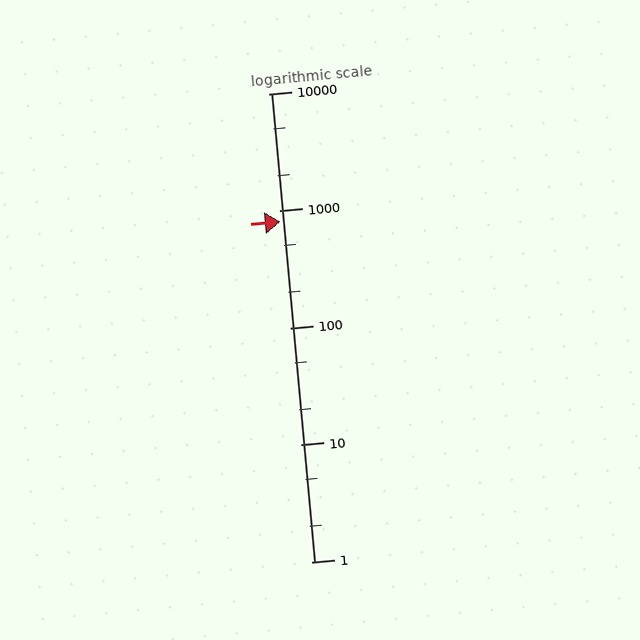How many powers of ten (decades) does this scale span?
The scale spans 4 decades, from 1 to 10000.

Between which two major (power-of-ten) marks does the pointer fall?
The pointer is between 100 and 1000.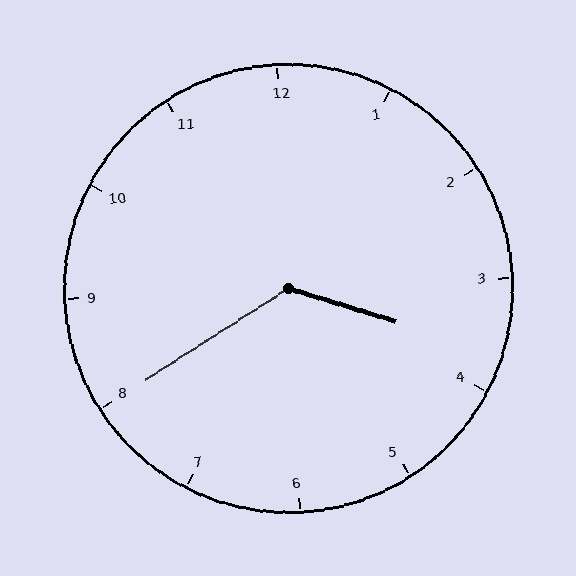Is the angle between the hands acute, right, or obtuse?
It is obtuse.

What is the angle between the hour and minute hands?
Approximately 130 degrees.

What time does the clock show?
3:40.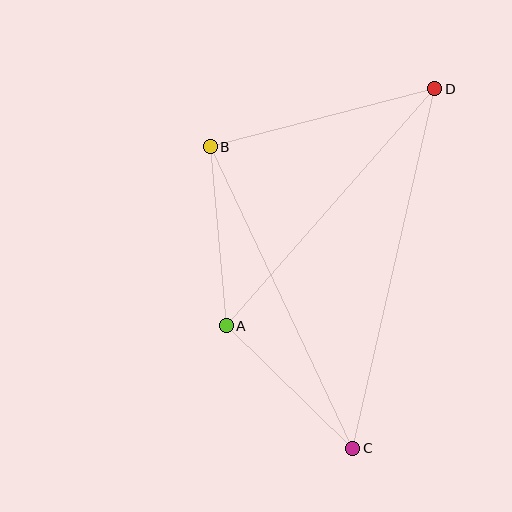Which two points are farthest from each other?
Points C and D are farthest from each other.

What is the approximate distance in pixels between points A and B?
The distance between A and B is approximately 179 pixels.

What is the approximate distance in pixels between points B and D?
The distance between B and D is approximately 232 pixels.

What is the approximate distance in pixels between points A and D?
The distance between A and D is approximately 315 pixels.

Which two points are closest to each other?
Points A and C are closest to each other.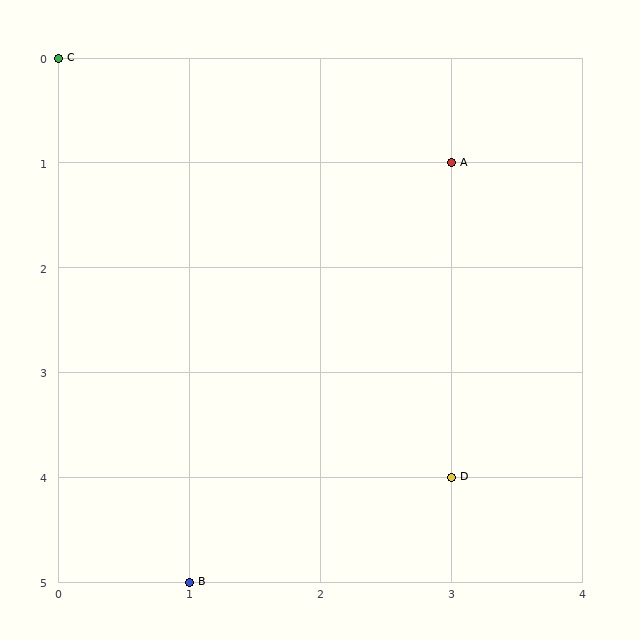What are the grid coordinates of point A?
Point A is at grid coordinates (3, 1).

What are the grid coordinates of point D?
Point D is at grid coordinates (3, 4).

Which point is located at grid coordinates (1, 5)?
Point B is at (1, 5).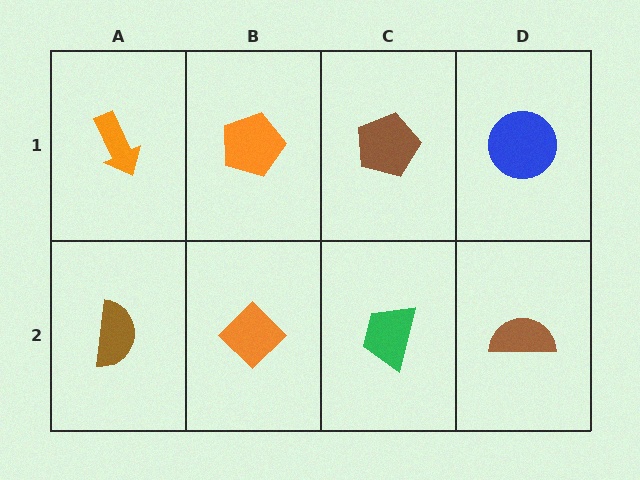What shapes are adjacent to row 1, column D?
A brown semicircle (row 2, column D), a brown pentagon (row 1, column C).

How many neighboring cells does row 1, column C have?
3.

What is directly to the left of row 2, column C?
An orange diamond.